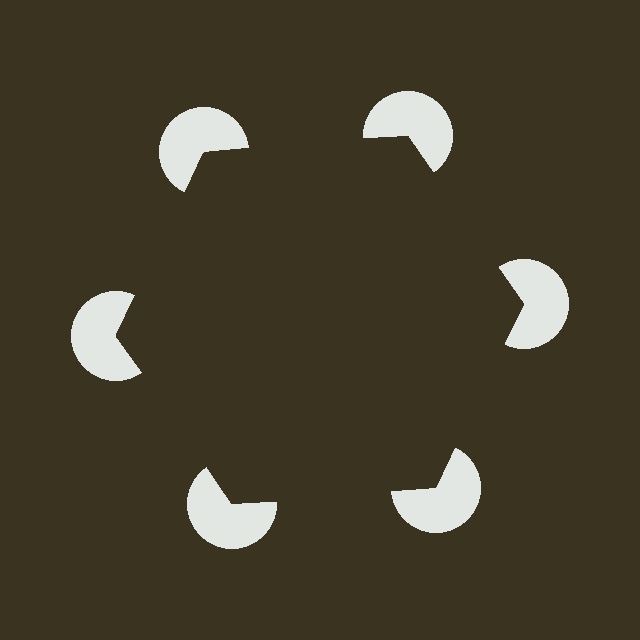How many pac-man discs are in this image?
There are 6 — one at each vertex of the illusory hexagon.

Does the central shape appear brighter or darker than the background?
It typically appears slightly darker than the background, even though no actual brightness change is drawn.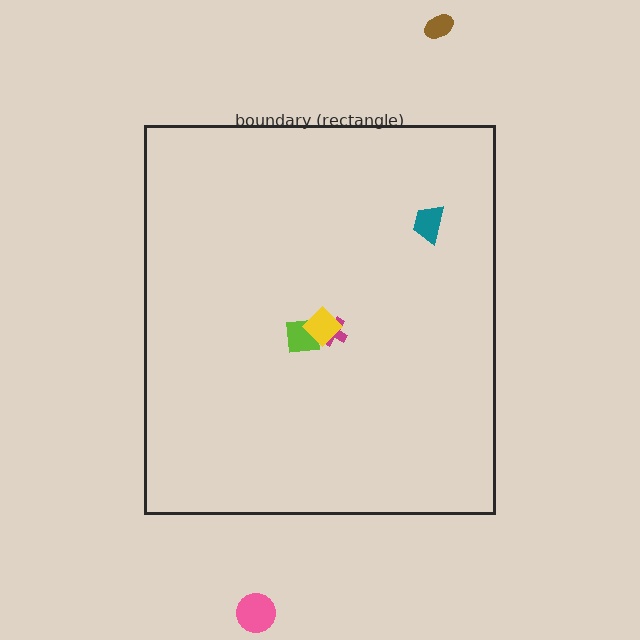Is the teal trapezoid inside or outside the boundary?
Inside.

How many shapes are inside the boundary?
4 inside, 2 outside.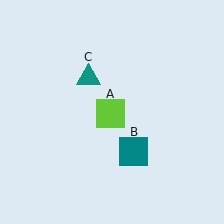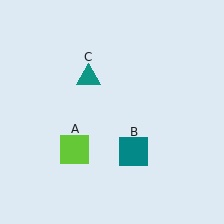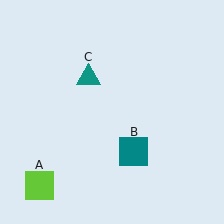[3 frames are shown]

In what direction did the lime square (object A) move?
The lime square (object A) moved down and to the left.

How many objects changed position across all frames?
1 object changed position: lime square (object A).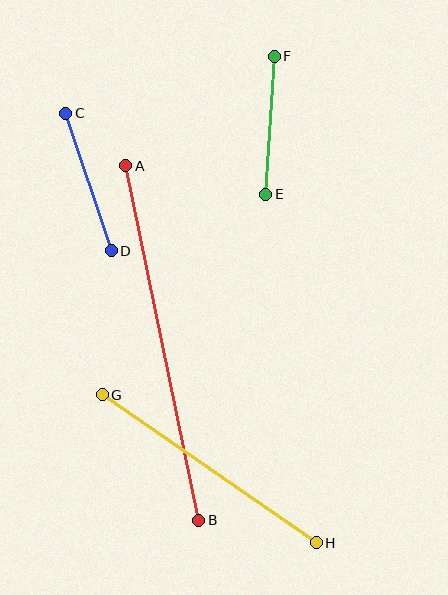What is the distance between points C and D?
The distance is approximately 145 pixels.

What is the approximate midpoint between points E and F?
The midpoint is at approximately (270, 125) pixels.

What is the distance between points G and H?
The distance is approximately 260 pixels.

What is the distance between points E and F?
The distance is approximately 138 pixels.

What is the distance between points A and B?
The distance is approximately 362 pixels.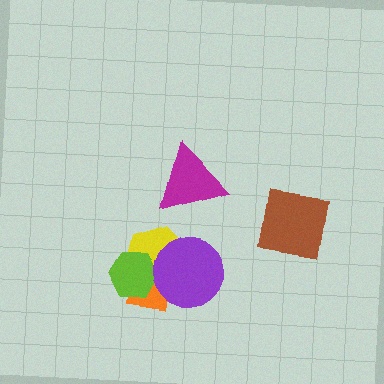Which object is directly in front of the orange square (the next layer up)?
The lime hexagon is directly in front of the orange square.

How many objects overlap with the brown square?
0 objects overlap with the brown square.